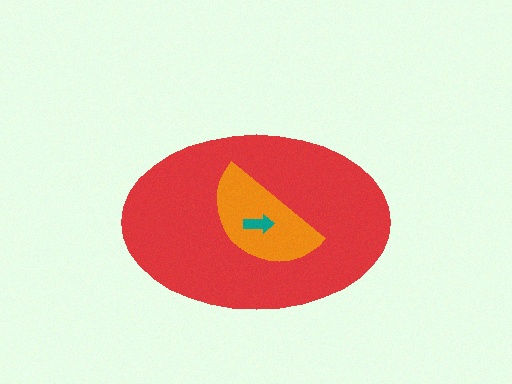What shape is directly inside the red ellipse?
The orange semicircle.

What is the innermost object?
The teal arrow.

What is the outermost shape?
The red ellipse.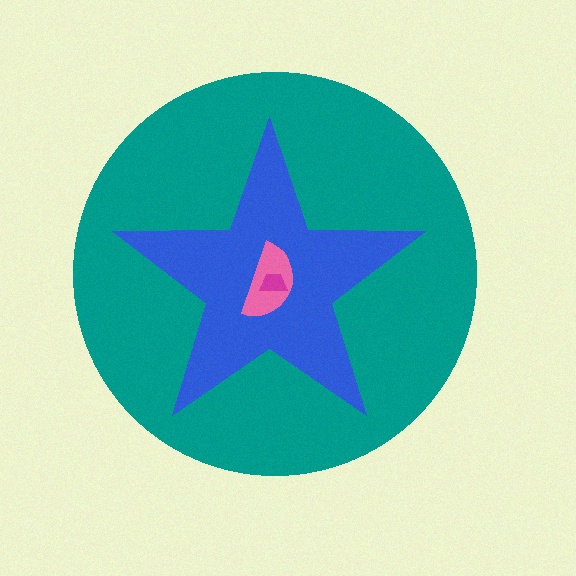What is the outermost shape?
The teal circle.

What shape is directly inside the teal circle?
The blue star.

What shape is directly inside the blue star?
The pink semicircle.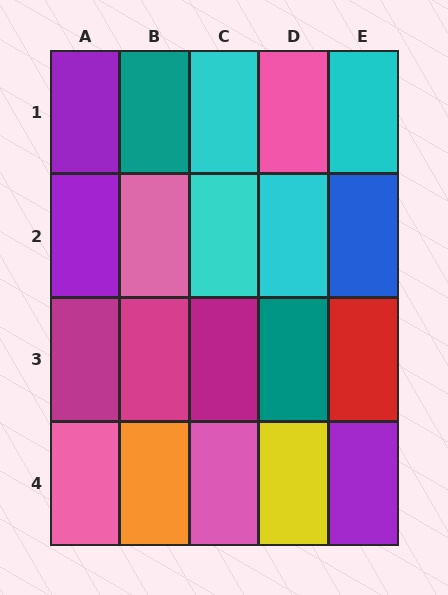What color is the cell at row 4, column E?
Purple.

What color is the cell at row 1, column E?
Cyan.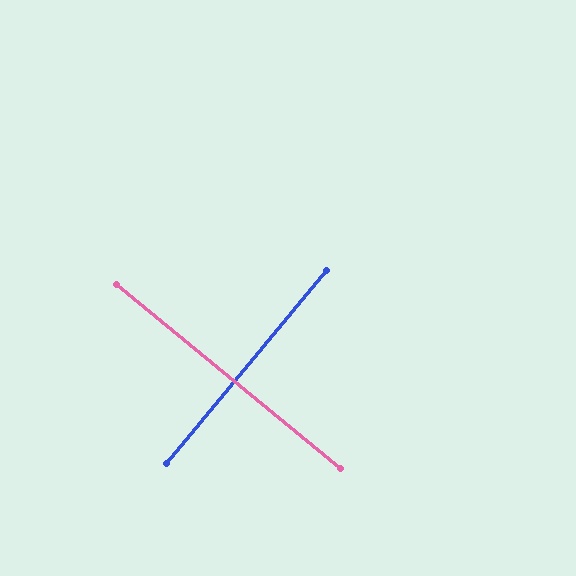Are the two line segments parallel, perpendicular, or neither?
Perpendicular — they meet at approximately 90°.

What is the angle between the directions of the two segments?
Approximately 90 degrees.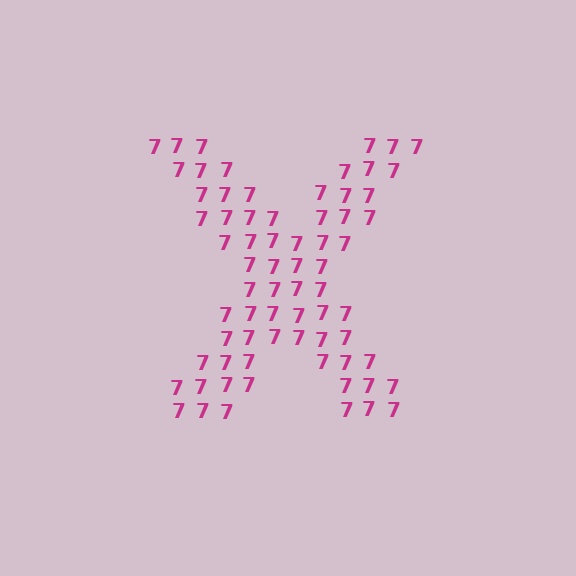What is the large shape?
The large shape is the letter X.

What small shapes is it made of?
It is made of small digit 7's.